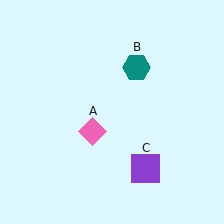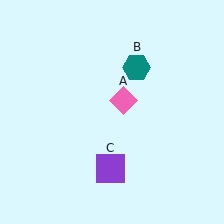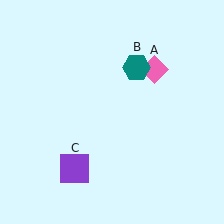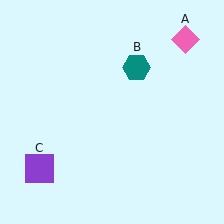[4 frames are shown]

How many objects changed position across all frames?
2 objects changed position: pink diamond (object A), purple square (object C).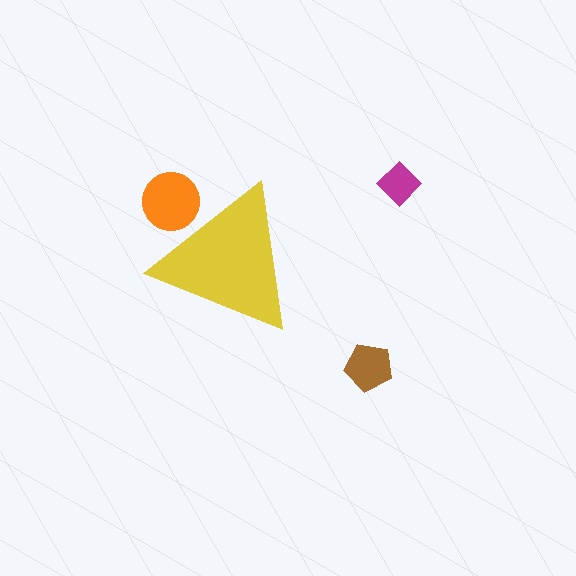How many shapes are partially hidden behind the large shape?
1 shape is partially hidden.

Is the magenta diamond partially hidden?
No, the magenta diamond is fully visible.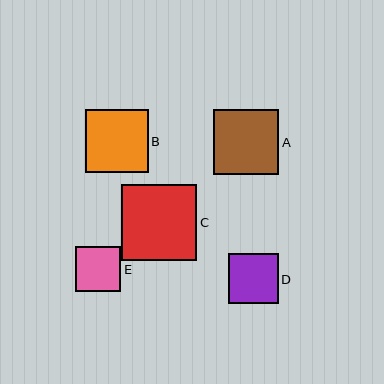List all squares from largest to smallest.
From largest to smallest: C, A, B, D, E.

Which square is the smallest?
Square E is the smallest with a size of approximately 45 pixels.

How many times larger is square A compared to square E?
Square A is approximately 1.4 times the size of square E.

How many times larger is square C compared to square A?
Square C is approximately 1.2 times the size of square A.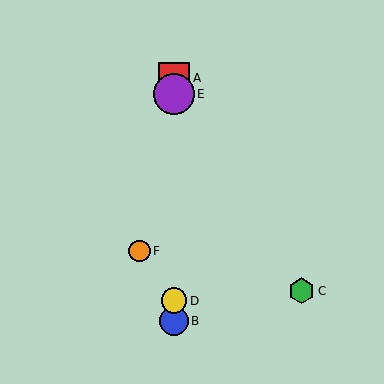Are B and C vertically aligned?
No, B is at x≈174 and C is at x≈302.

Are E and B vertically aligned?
Yes, both are at x≈174.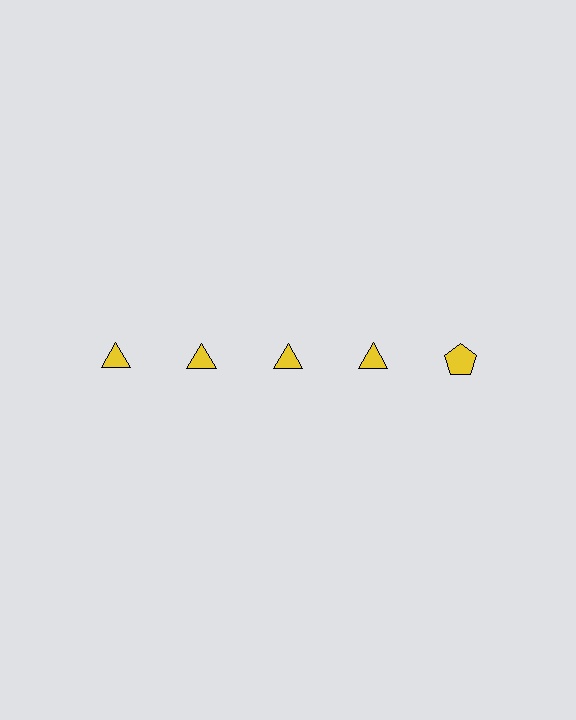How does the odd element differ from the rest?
It has a different shape: pentagon instead of triangle.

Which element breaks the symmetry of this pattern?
The yellow pentagon in the top row, rightmost column breaks the symmetry. All other shapes are yellow triangles.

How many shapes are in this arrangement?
There are 5 shapes arranged in a grid pattern.